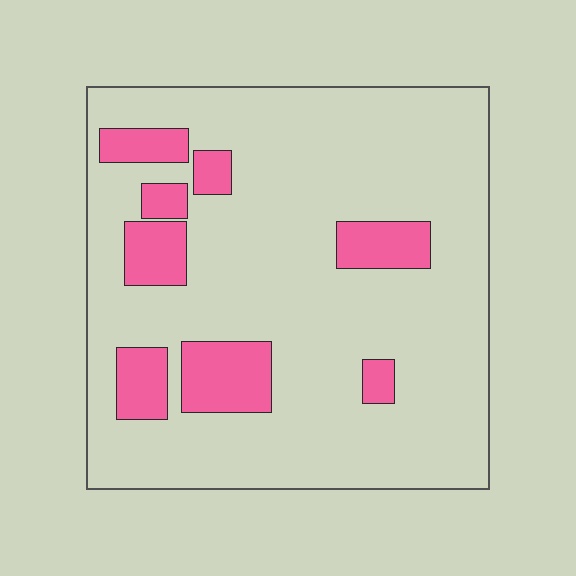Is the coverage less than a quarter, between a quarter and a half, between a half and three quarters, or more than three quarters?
Less than a quarter.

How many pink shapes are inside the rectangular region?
8.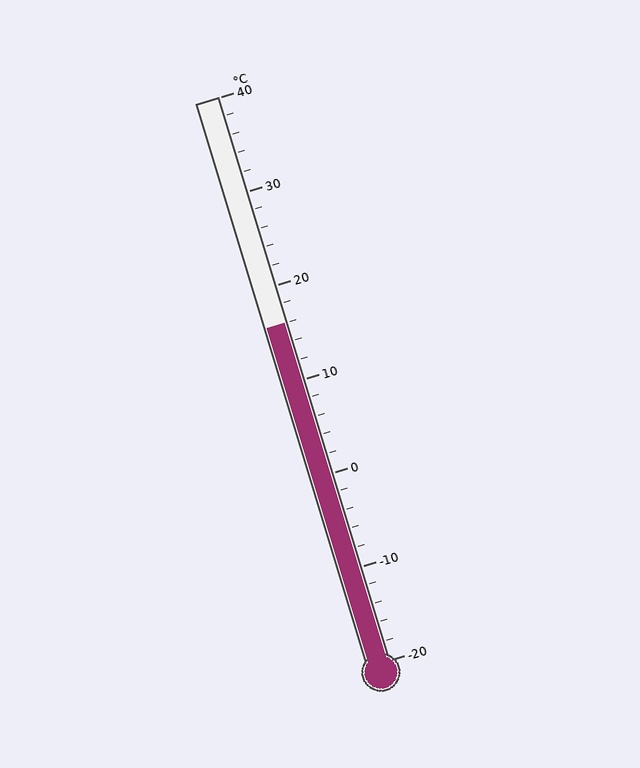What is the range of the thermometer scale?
The thermometer scale ranges from -20°C to 40°C.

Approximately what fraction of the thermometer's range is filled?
The thermometer is filled to approximately 60% of its range.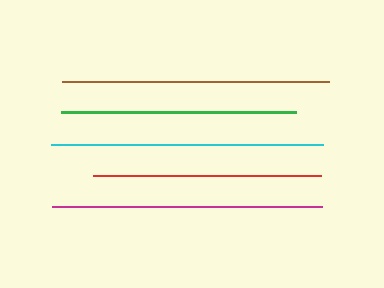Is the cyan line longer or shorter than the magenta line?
The cyan line is longer than the magenta line.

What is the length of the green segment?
The green segment is approximately 234 pixels long.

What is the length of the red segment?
The red segment is approximately 228 pixels long.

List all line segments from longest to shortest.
From longest to shortest: cyan, magenta, brown, green, red.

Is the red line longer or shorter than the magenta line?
The magenta line is longer than the red line.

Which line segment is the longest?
The cyan line is the longest at approximately 272 pixels.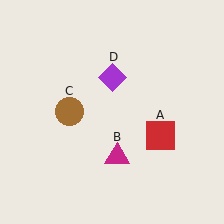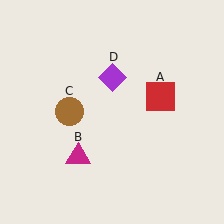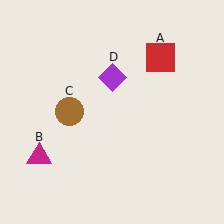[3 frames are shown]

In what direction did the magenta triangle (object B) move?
The magenta triangle (object B) moved left.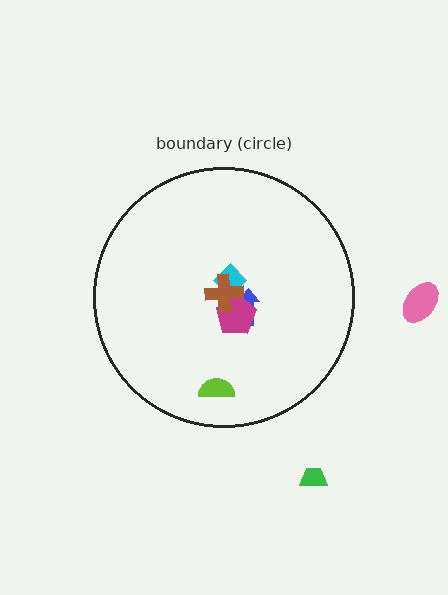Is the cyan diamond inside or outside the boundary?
Inside.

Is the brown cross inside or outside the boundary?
Inside.